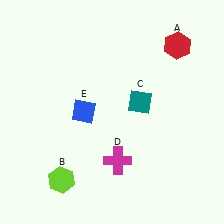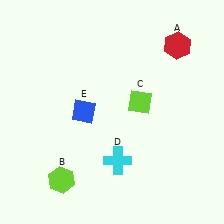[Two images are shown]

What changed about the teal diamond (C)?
In Image 1, C is teal. In Image 2, it changed to lime.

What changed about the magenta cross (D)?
In Image 1, D is magenta. In Image 2, it changed to cyan.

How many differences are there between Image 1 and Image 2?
There are 2 differences between the two images.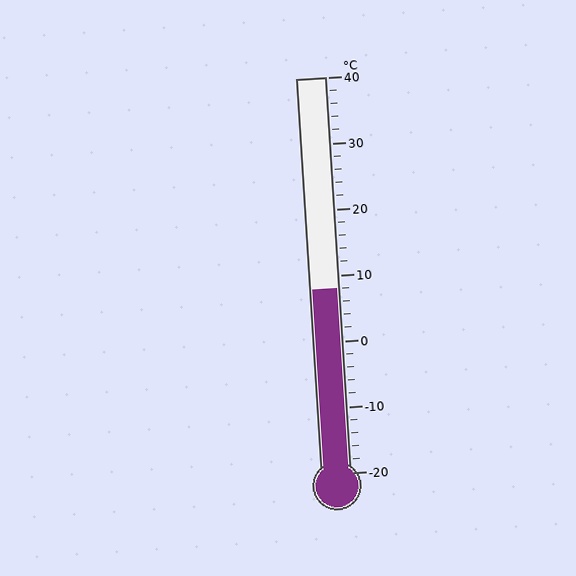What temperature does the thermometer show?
The thermometer shows approximately 8°C.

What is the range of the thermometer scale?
The thermometer scale ranges from -20°C to 40°C.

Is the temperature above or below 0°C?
The temperature is above 0°C.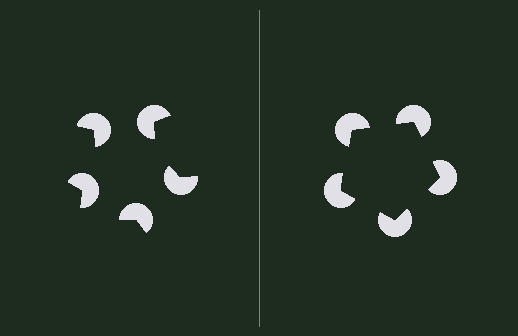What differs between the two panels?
The pac-man discs are positioned identically on both sides; only the wedge orientations differ. On the right they align to a pentagon; on the left they are misaligned.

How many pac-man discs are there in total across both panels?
10 — 5 on each side.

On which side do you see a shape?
An illusory pentagon appears on the right side. On the left side the wedge cuts are rotated, so no coherent shape forms.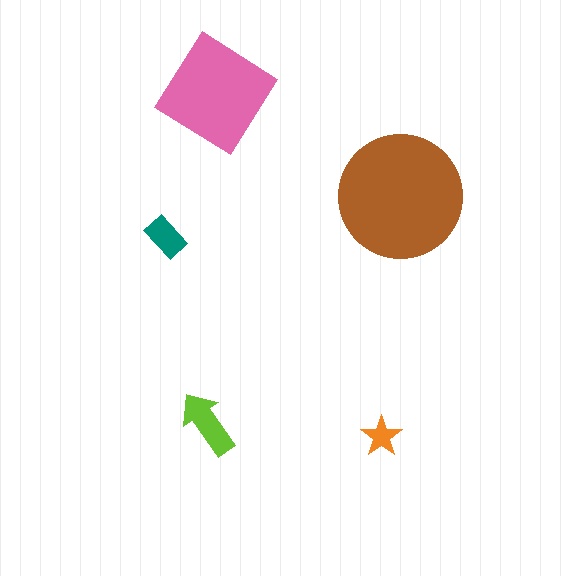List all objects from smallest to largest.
The orange star, the teal rectangle, the lime arrow, the pink diamond, the brown circle.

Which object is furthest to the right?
The brown circle is rightmost.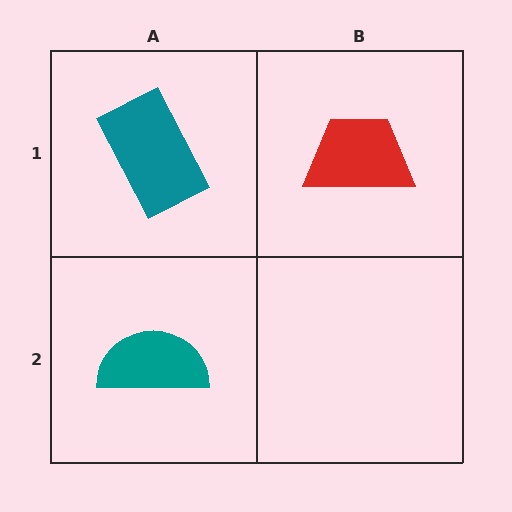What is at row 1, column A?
A teal rectangle.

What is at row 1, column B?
A red trapezoid.